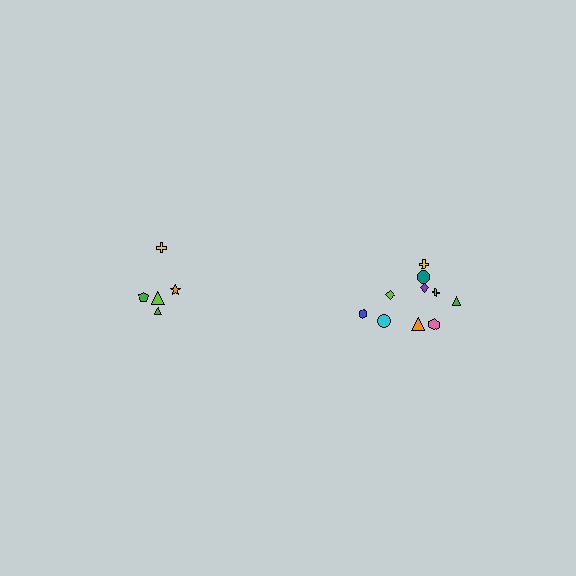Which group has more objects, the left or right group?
The right group.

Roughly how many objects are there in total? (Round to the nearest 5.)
Roughly 15 objects in total.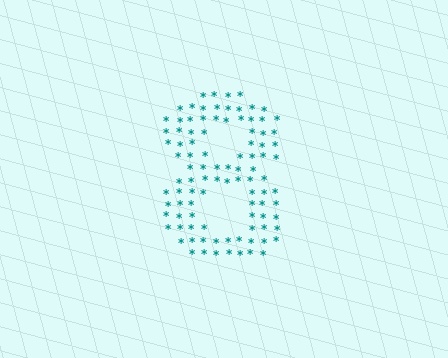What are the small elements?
The small elements are asterisks.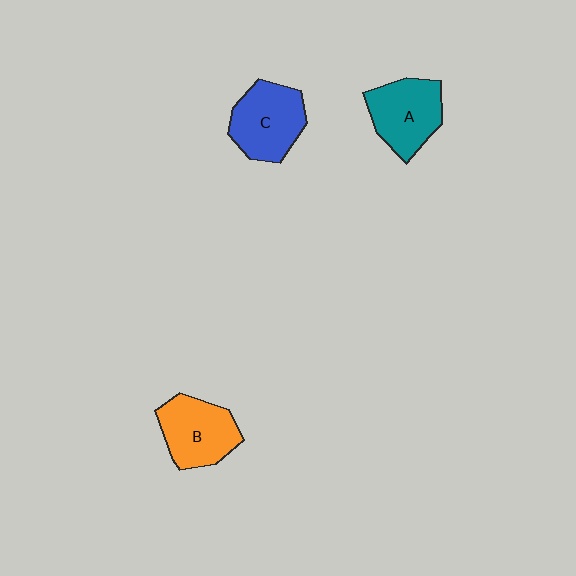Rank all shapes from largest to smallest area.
From largest to smallest: C (blue), B (orange), A (teal).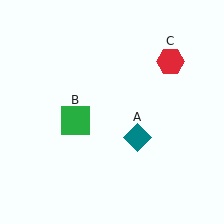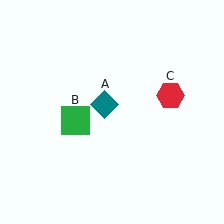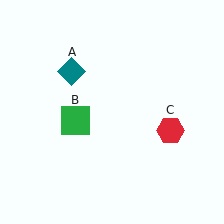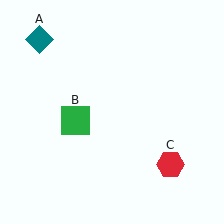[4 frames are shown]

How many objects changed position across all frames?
2 objects changed position: teal diamond (object A), red hexagon (object C).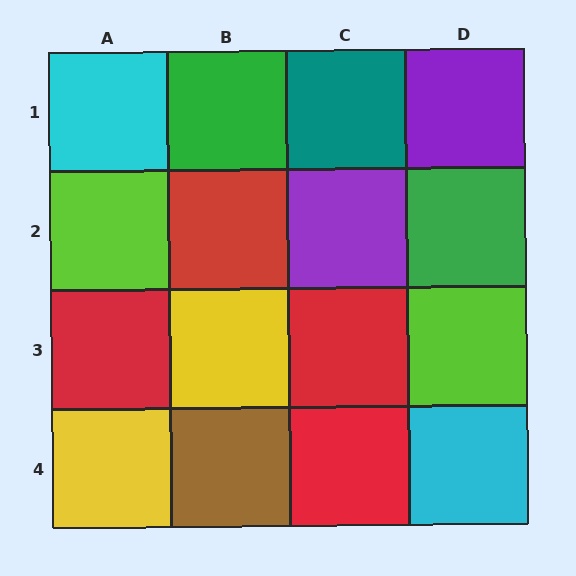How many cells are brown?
1 cell is brown.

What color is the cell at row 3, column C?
Red.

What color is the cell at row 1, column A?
Cyan.